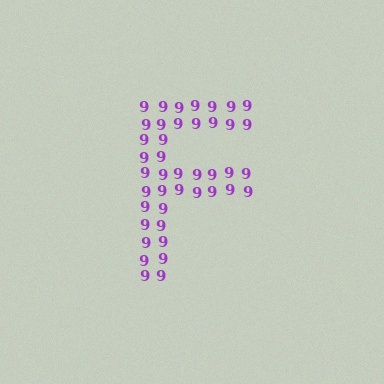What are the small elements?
The small elements are digit 9's.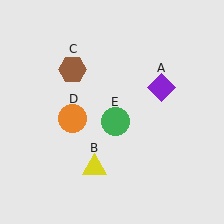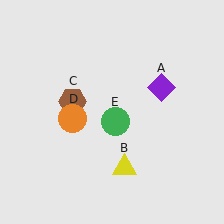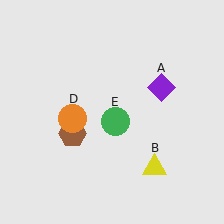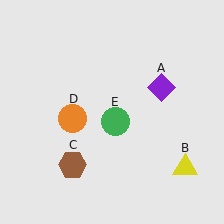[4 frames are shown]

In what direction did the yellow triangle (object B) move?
The yellow triangle (object B) moved right.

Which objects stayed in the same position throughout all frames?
Purple diamond (object A) and orange circle (object D) and green circle (object E) remained stationary.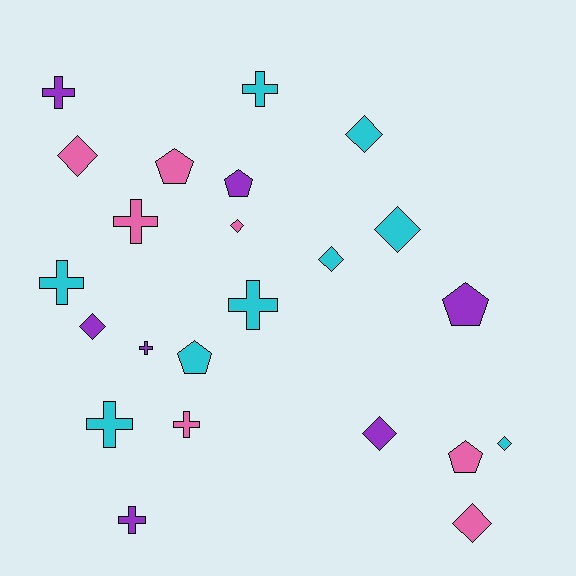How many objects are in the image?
There are 23 objects.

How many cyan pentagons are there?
There is 1 cyan pentagon.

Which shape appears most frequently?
Diamond, with 9 objects.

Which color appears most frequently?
Cyan, with 9 objects.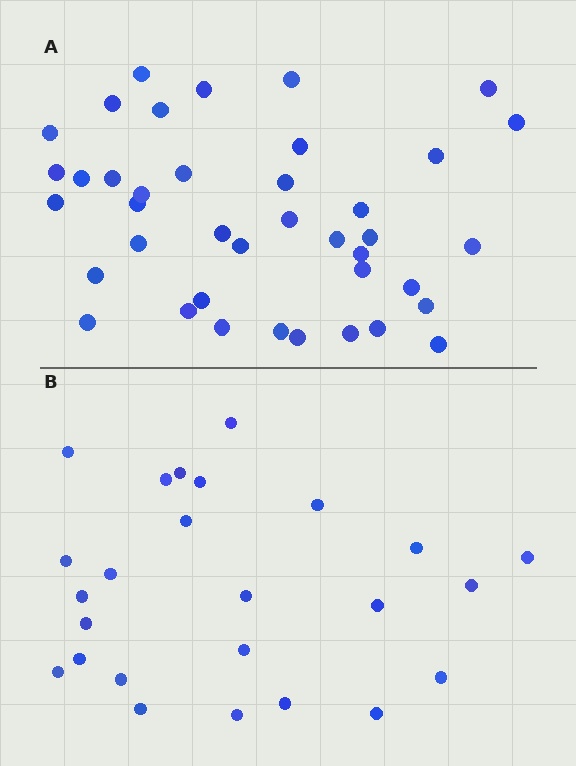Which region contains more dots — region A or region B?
Region A (the top region) has more dots.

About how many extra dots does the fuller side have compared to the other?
Region A has approximately 15 more dots than region B.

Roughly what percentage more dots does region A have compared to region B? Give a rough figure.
About 60% more.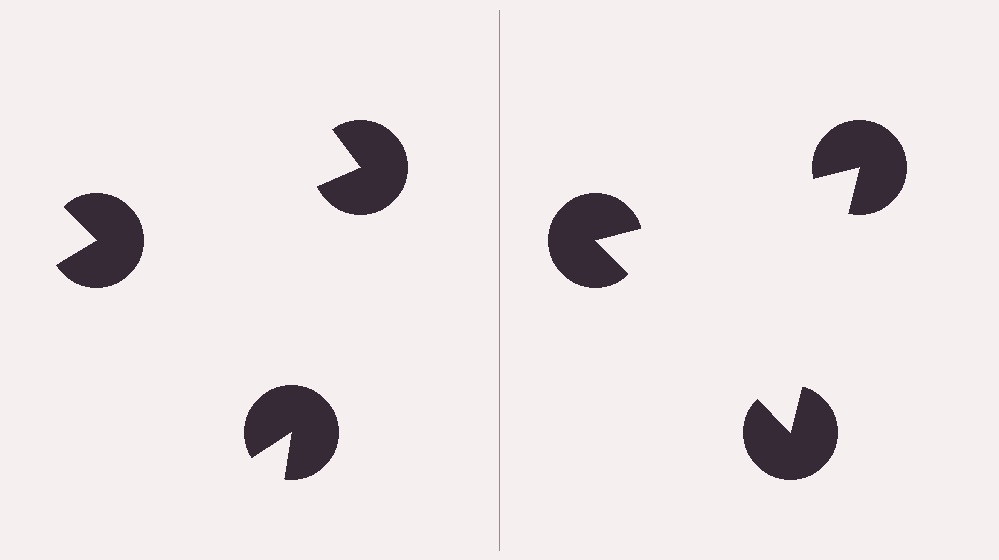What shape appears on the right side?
An illusory triangle.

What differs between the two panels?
The pac-man discs are positioned identically on both sides; only the wedge orientations differ. On the right they align to a triangle; on the left they are misaligned.